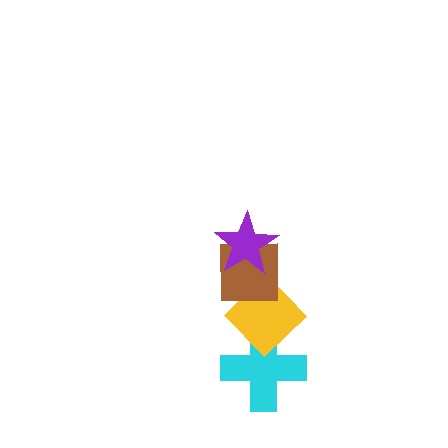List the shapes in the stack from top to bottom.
From top to bottom: the purple star, the brown square, the yellow diamond, the cyan cross.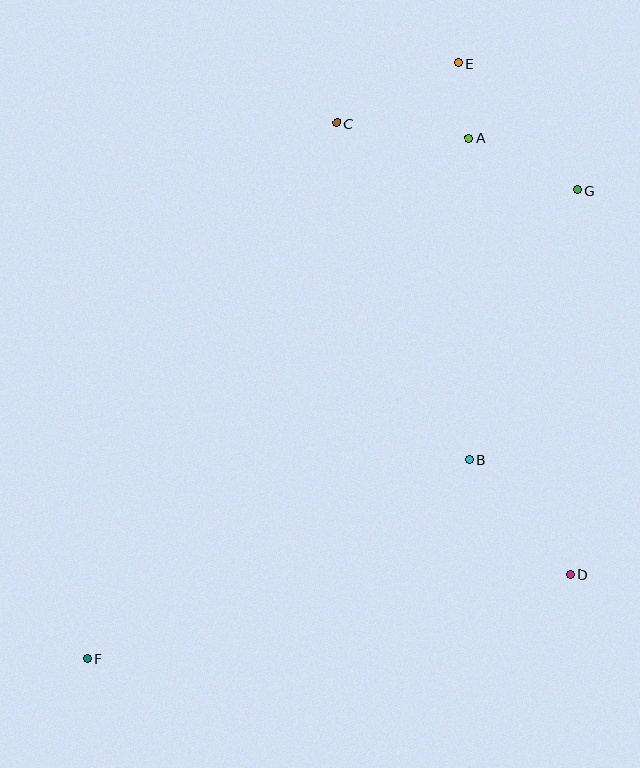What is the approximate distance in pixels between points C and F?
The distance between C and F is approximately 591 pixels.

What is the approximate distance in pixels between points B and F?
The distance between B and F is approximately 431 pixels.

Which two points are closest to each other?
Points A and E are closest to each other.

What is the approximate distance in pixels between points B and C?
The distance between B and C is approximately 361 pixels.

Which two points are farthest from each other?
Points E and F are farthest from each other.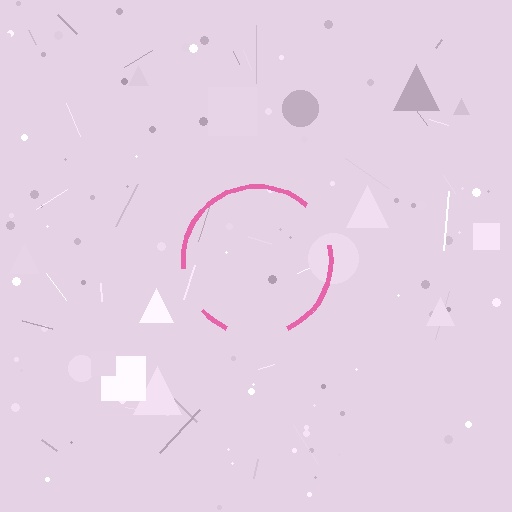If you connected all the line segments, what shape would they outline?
They would outline a circle.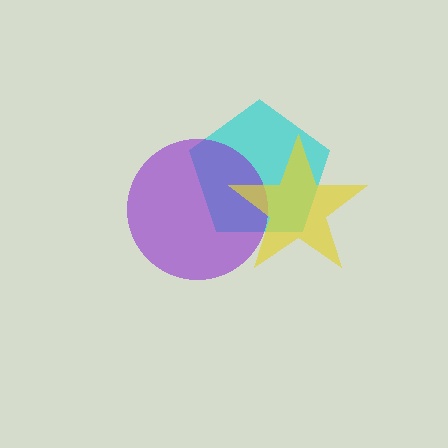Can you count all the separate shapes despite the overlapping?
Yes, there are 3 separate shapes.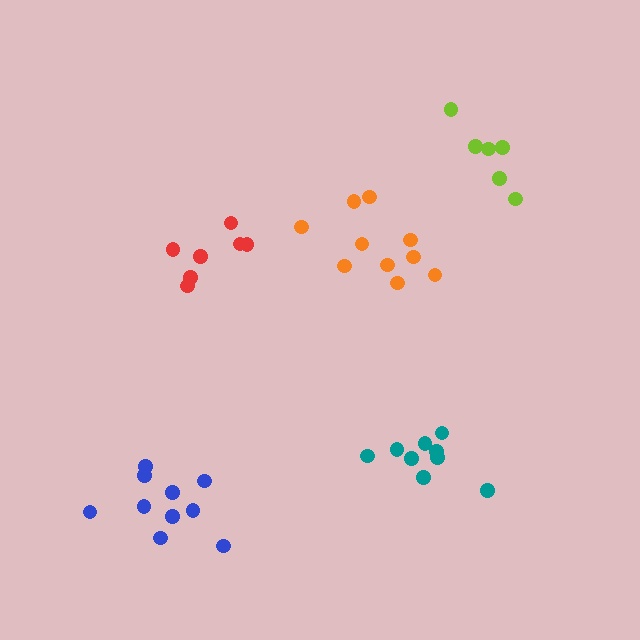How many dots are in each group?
Group 1: 9 dots, Group 2: 7 dots, Group 3: 10 dots, Group 4: 6 dots, Group 5: 10 dots (42 total).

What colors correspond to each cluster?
The clusters are colored: teal, red, orange, lime, blue.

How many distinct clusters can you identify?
There are 5 distinct clusters.